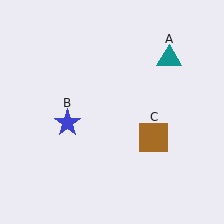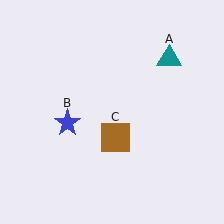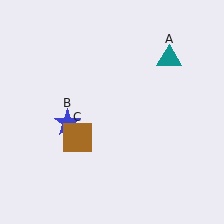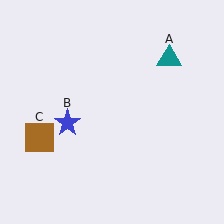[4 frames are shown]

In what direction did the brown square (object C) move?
The brown square (object C) moved left.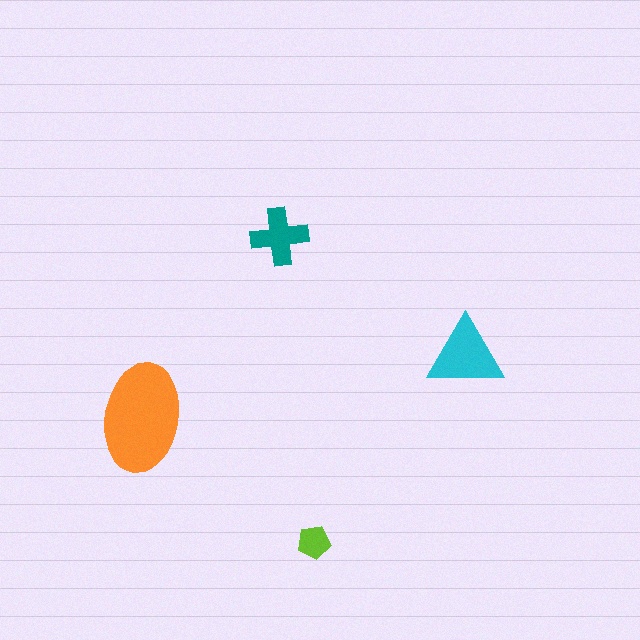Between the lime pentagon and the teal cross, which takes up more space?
The teal cross.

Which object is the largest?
The orange ellipse.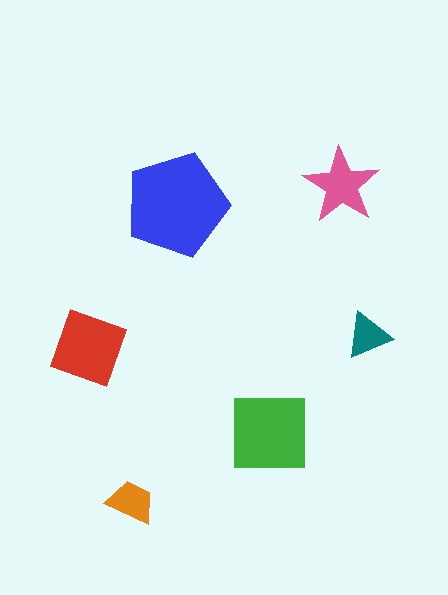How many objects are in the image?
There are 6 objects in the image.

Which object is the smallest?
The teal triangle.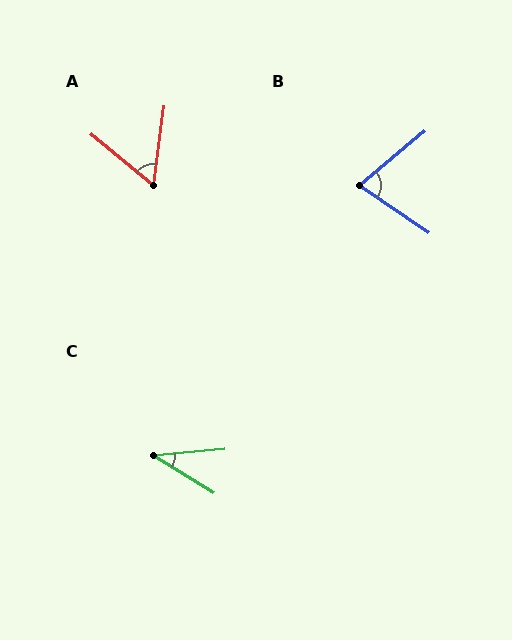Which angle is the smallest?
C, at approximately 37 degrees.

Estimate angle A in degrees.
Approximately 59 degrees.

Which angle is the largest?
B, at approximately 74 degrees.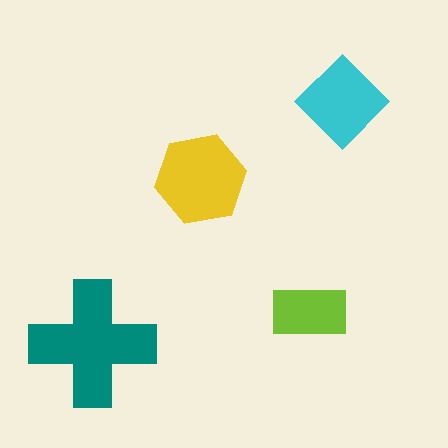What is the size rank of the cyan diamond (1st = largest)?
3rd.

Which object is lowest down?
The teal cross is bottommost.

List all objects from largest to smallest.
The teal cross, the yellow hexagon, the cyan diamond, the lime rectangle.